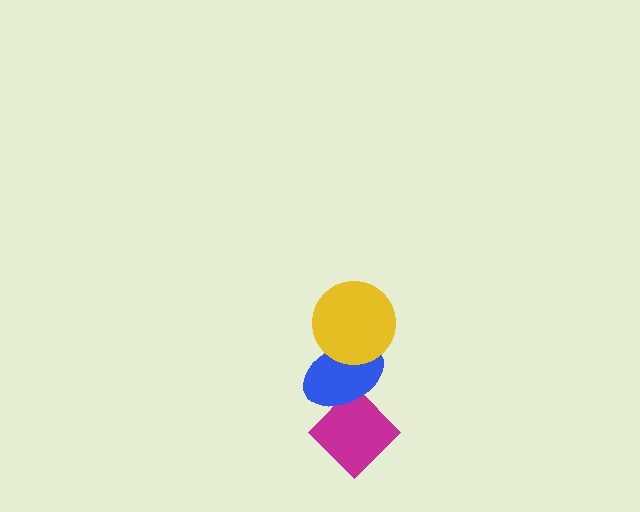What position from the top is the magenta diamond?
The magenta diamond is 3rd from the top.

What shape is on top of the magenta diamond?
The blue ellipse is on top of the magenta diamond.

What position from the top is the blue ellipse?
The blue ellipse is 2nd from the top.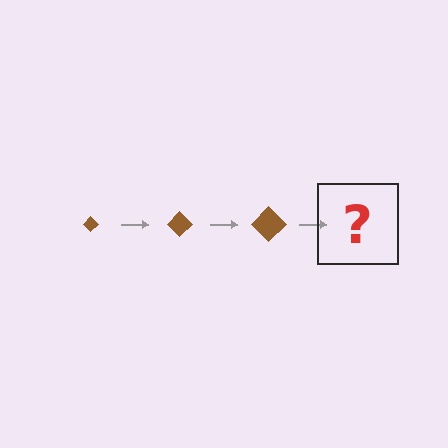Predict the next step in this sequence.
The next step is a brown diamond, larger than the previous one.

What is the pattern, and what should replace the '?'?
The pattern is that the diamond gets progressively larger each step. The '?' should be a brown diamond, larger than the previous one.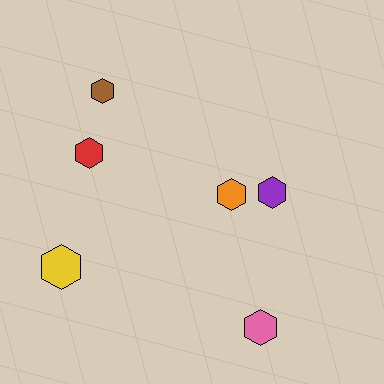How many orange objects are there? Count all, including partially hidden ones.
There is 1 orange object.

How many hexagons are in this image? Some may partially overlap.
There are 6 hexagons.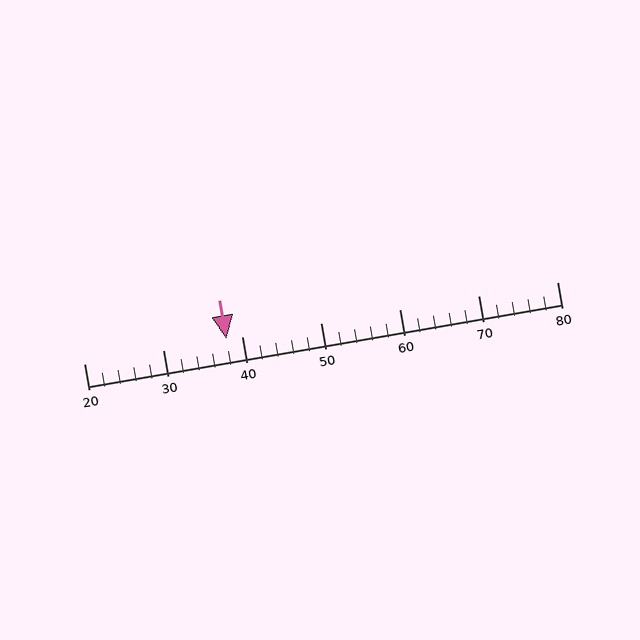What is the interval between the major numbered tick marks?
The major tick marks are spaced 10 units apart.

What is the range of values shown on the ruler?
The ruler shows values from 20 to 80.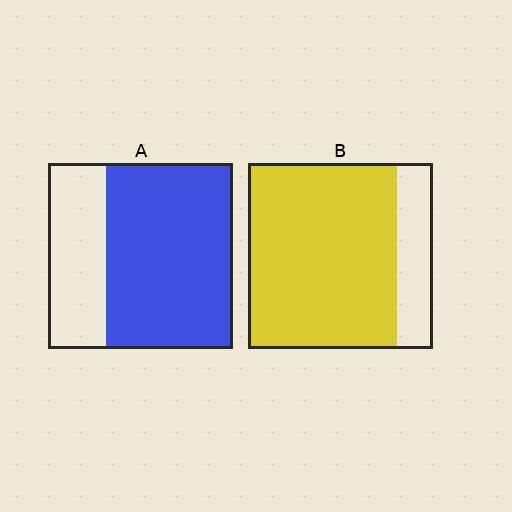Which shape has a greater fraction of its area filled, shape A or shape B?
Shape B.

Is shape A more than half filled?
Yes.